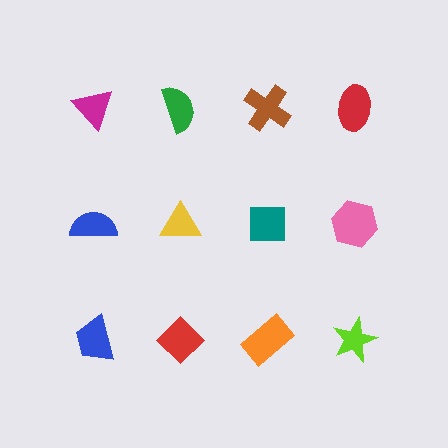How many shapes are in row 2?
4 shapes.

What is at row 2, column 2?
A yellow triangle.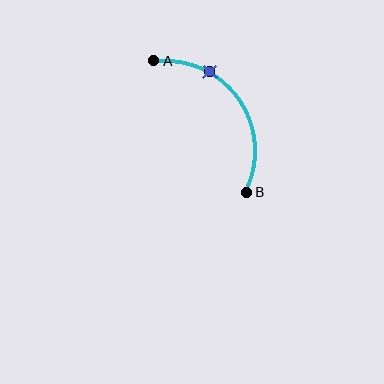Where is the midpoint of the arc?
The arc midpoint is the point on the curve farthest from the straight line joining A and B. It sits above and to the right of that line.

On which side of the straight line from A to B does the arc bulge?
The arc bulges above and to the right of the straight line connecting A and B.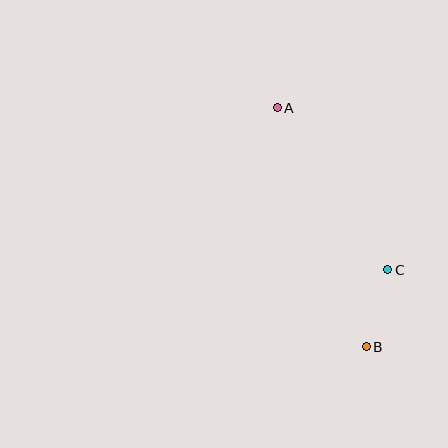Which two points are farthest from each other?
Points A and B are farthest from each other.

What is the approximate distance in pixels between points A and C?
The distance between A and C is approximately 196 pixels.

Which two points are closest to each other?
Points B and C are closest to each other.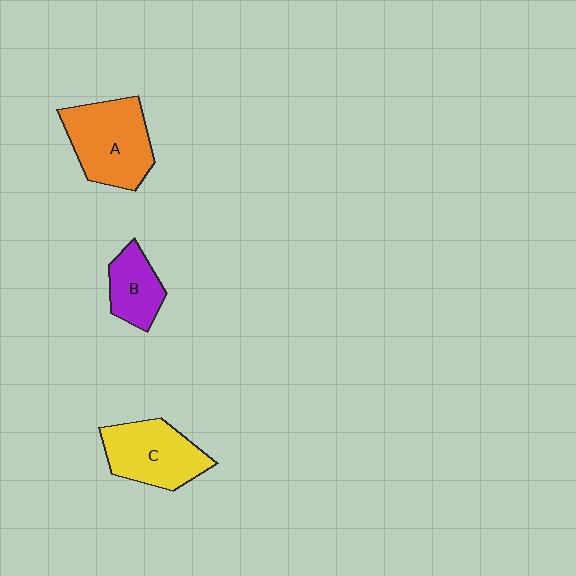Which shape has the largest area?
Shape A (orange).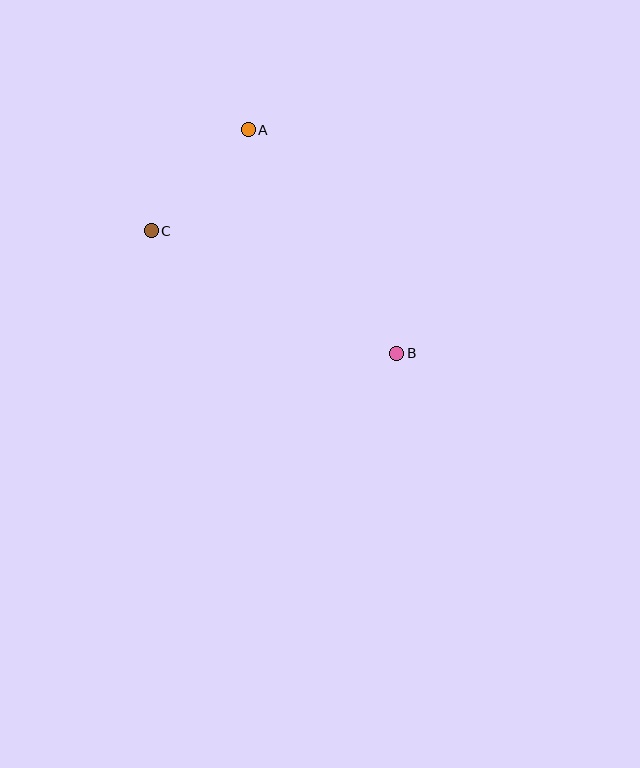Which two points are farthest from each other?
Points B and C are farthest from each other.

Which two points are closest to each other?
Points A and C are closest to each other.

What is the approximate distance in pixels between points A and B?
The distance between A and B is approximately 268 pixels.